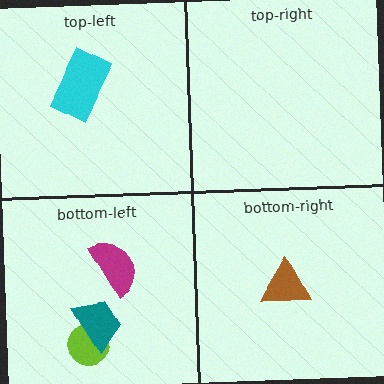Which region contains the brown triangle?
The bottom-right region.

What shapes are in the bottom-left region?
The lime circle, the magenta semicircle, the teal trapezoid.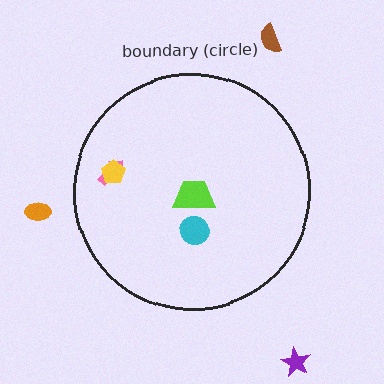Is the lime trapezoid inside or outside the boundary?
Inside.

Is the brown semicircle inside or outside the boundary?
Outside.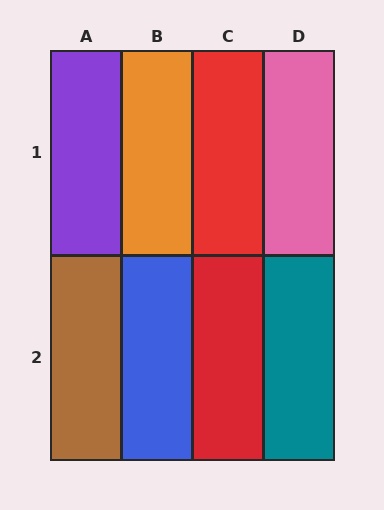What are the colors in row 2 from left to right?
Brown, blue, red, teal.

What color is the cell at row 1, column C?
Red.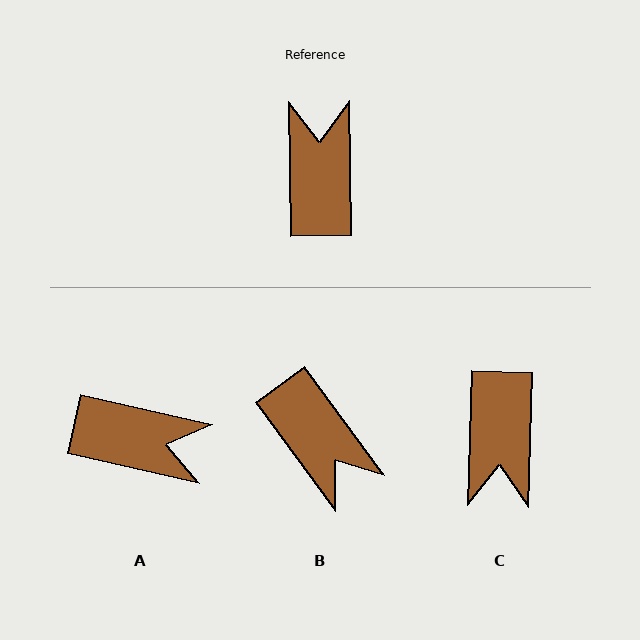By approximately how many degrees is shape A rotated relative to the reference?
Approximately 104 degrees clockwise.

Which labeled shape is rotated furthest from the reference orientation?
C, about 177 degrees away.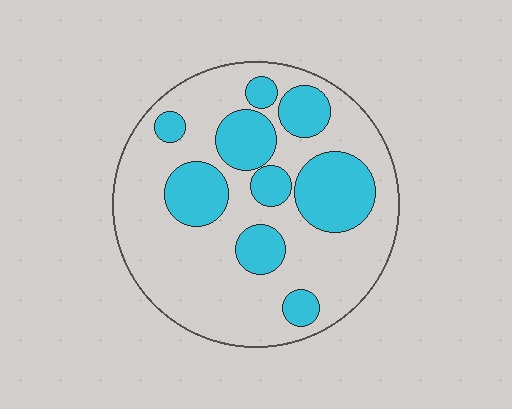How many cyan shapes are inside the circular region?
9.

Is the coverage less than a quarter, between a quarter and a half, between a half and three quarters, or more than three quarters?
Between a quarter and a half.